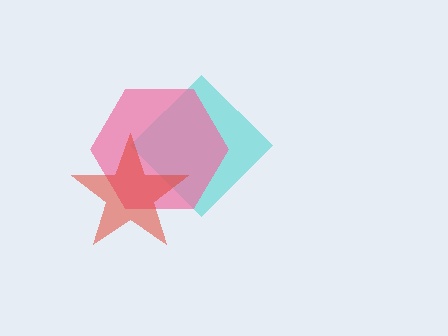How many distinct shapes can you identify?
There are 3 distinct shapes: a cyan diamond, a pink hexagon, a red star.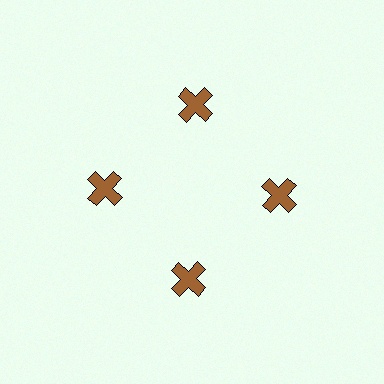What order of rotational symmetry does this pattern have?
This pattern has 4-fold rotational symmetry.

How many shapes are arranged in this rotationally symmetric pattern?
There are 4 shapes, arranged in 4 groups of 1.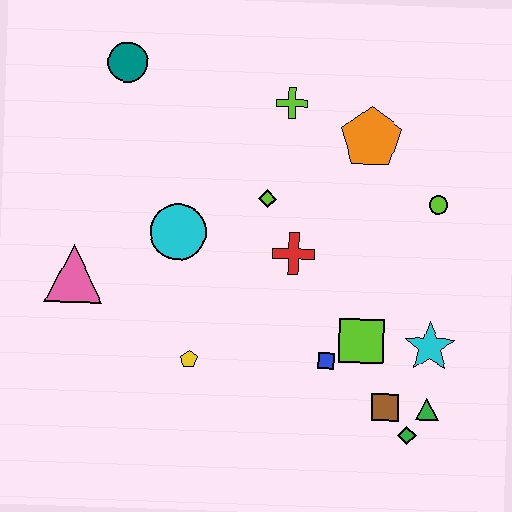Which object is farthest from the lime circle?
The pink triangle is farthest from the lime circle.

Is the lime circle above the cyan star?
Yes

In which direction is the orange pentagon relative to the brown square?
The orange pentagon is above the brown square.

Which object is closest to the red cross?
The lime diamond is closest to the red cross.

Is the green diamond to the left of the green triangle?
Yes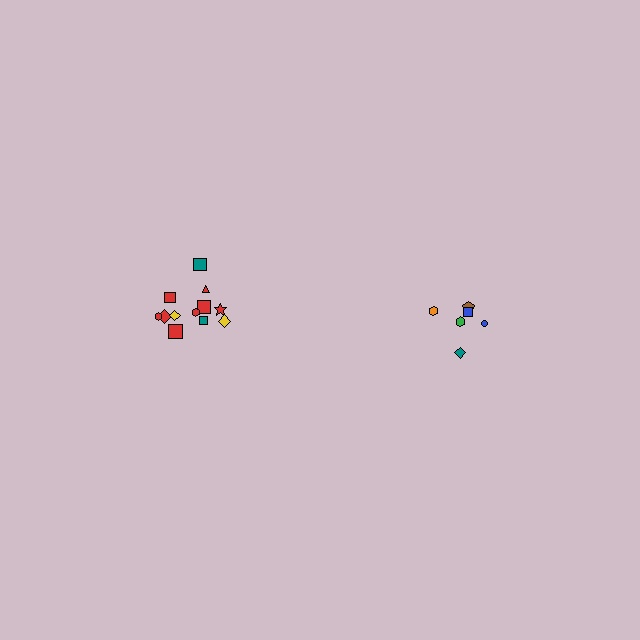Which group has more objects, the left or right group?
The left group.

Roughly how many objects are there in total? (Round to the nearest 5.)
Roughly 20 objects in total.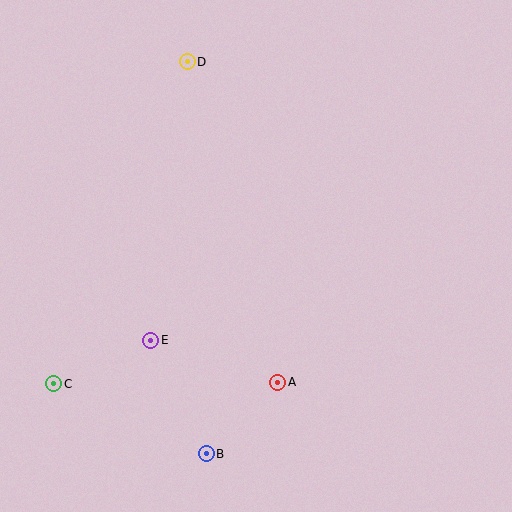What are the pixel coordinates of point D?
Point D is at (187, 62).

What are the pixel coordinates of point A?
Point A is at (278, 382).